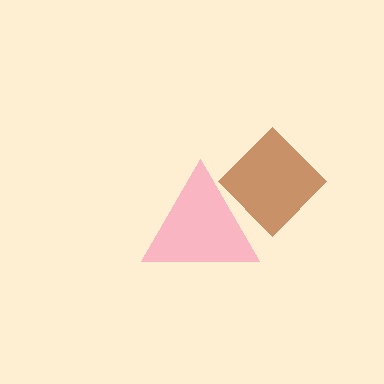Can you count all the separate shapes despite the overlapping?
Yes, there are 2 separate shapes.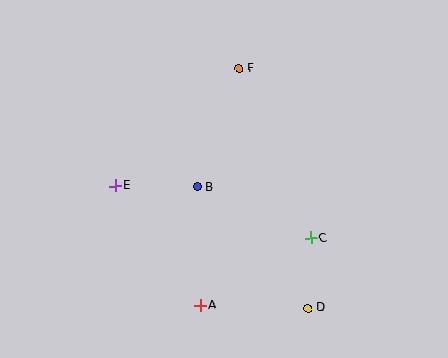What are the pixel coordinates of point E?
Point E is at (116, 186).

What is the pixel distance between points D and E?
The distance between D and E is 228 pixels.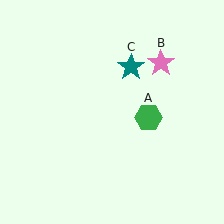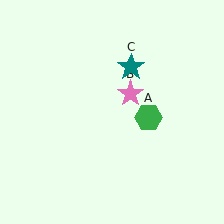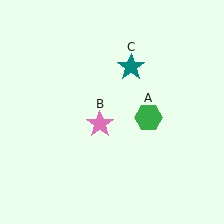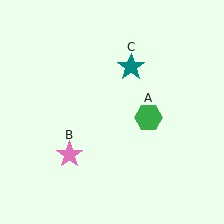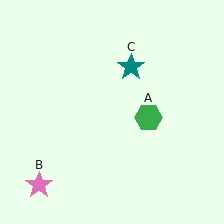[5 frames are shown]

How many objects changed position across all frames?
1 object changed position: pink star (object B).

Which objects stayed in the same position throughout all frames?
Green hexagon (object A) and teal star (object C) remained stationary.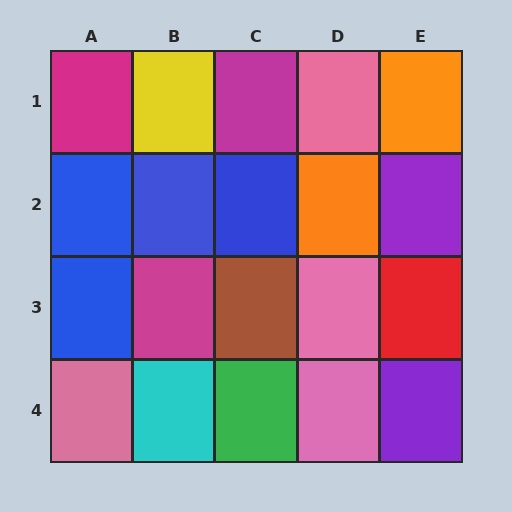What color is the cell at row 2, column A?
Blue.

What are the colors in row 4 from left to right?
Pink, cyan, green, pink, purple.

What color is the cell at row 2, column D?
Orange.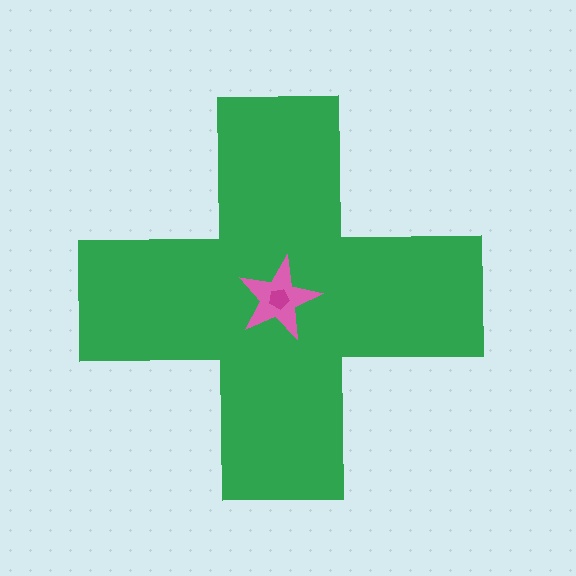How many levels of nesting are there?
3.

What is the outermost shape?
The green cross.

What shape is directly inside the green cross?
The pink star.